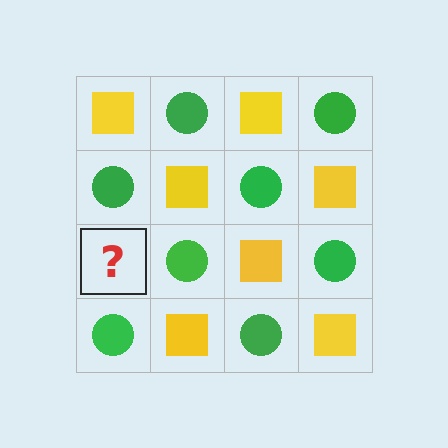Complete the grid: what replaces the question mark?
The question mark should be replaced with a yellow square.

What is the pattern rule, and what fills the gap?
The rule is that it alternates yellow square and green circle in a checkerboard pattern. The gap should be filled with a yellow square.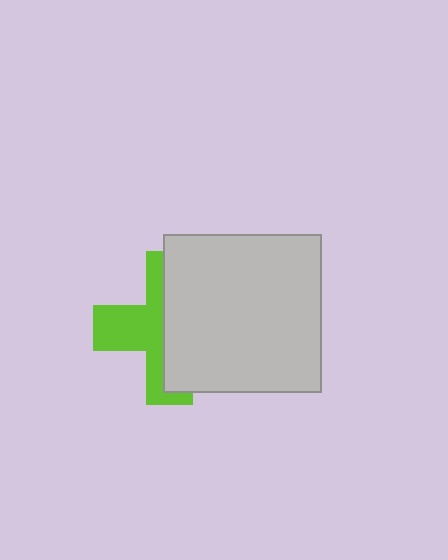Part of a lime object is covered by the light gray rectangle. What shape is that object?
It is a cross.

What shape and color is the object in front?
The object in front is a light gray rectangle.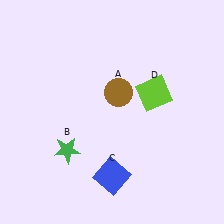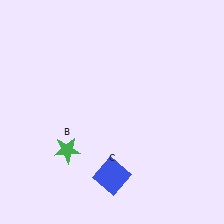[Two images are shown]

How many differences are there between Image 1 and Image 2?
There are 2 differences between the two images.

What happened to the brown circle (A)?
The brown circle (A) was removed in Image 2. It was in the top-right area of Image 1.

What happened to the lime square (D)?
The lime square (D) was removed in Image 2. It was in the top-right area of Image 1.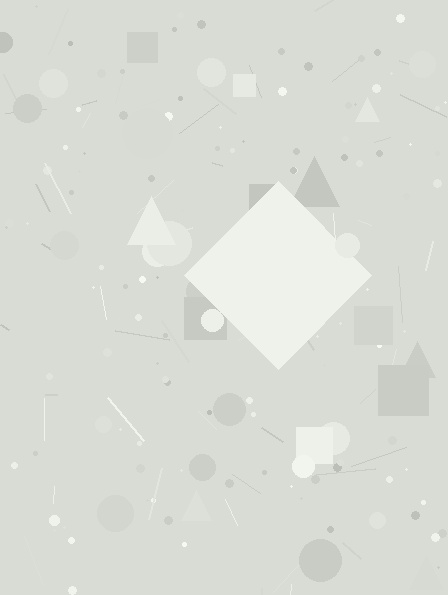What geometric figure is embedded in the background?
A diamond is embedded in the background.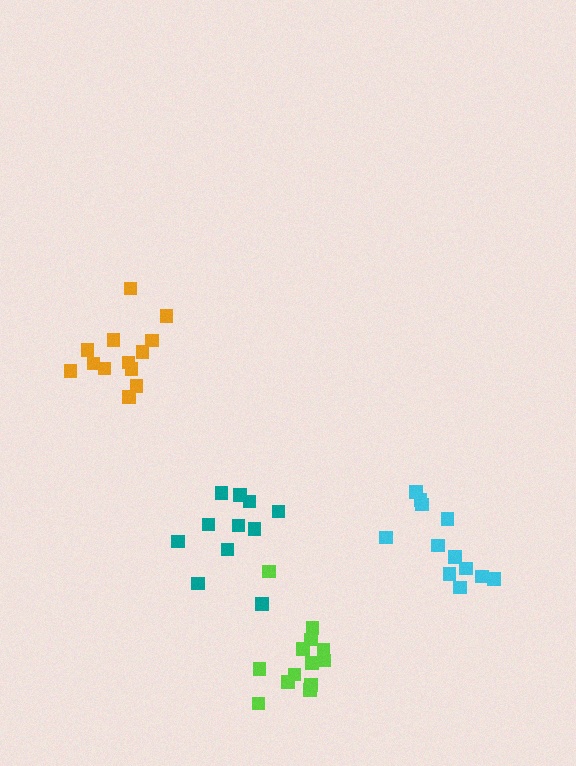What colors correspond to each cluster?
The clusters are colored: lime, teal, orange, cyan.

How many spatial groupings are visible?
There are 4 spatial groupings.